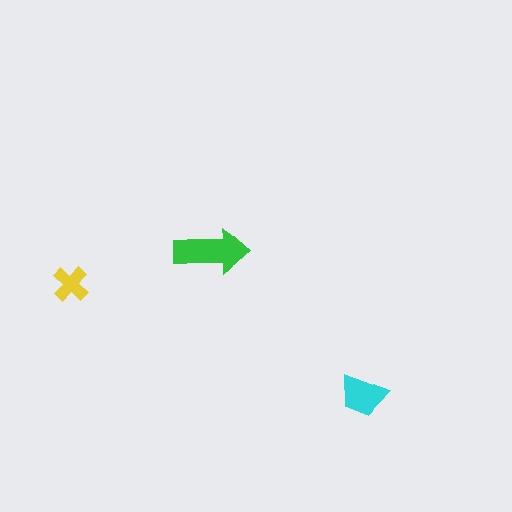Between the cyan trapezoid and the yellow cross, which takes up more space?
The cyan trapezoid.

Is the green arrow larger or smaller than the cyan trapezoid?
Larger.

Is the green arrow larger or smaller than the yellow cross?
Larger.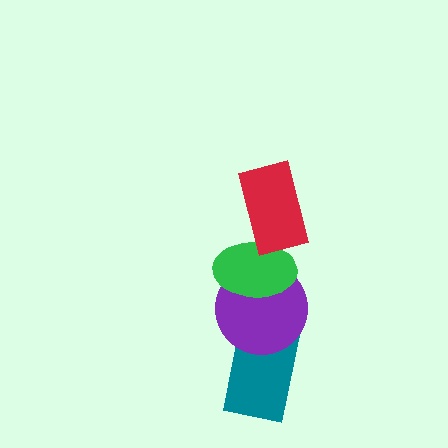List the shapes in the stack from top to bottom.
From top to bottom: the red rectangle, the green ellipse, the purple circle, the teal rectangle.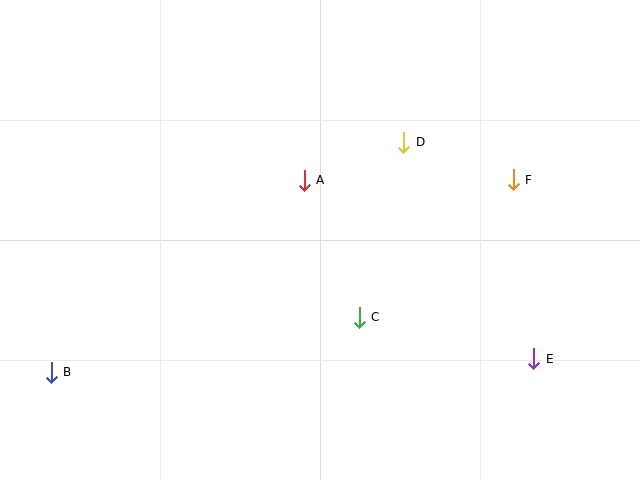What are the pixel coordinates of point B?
Point B is at (51, 372).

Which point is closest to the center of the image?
Point A at (304, 180) is closest to the center.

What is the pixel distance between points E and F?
The distance between E and F is 180 pixels.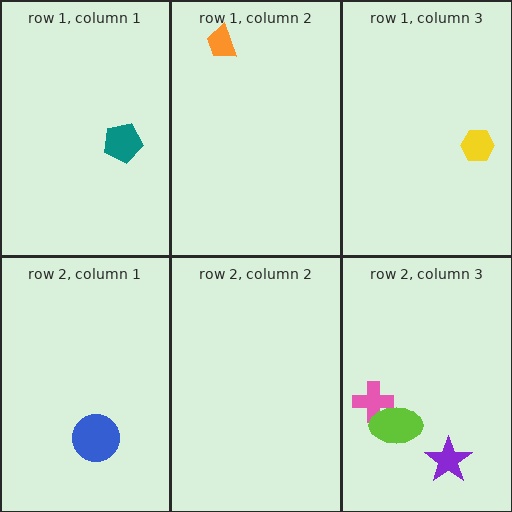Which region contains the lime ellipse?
The row 2, column 3 region.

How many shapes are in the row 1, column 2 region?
1.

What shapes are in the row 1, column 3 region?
The yellow hexagon.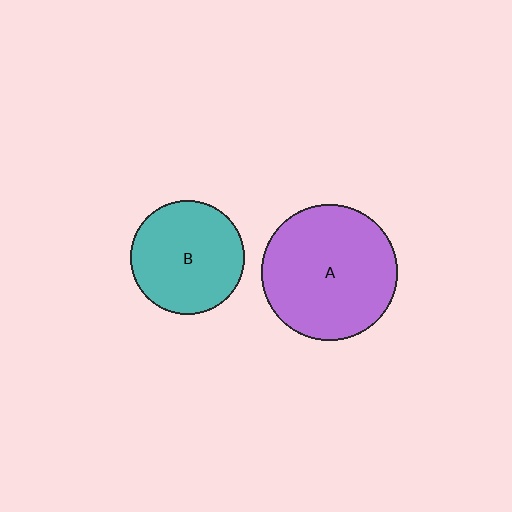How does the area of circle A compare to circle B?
Approximately 1.4 times.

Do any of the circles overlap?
No, none of the circles overlap.